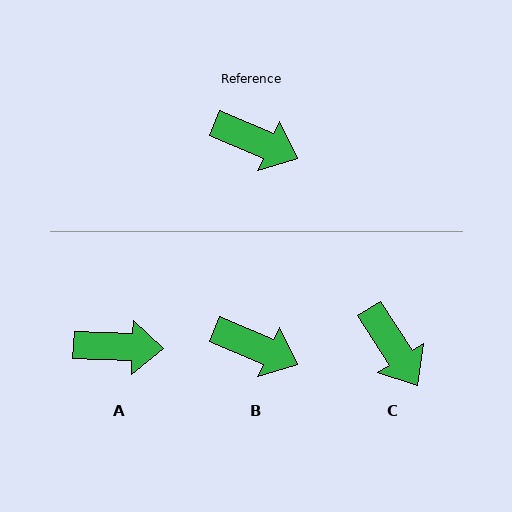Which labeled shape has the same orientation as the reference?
B.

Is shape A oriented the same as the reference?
No, it is off by about 21 degrees.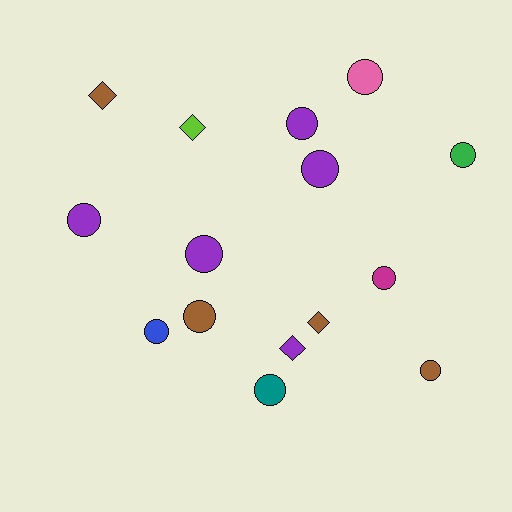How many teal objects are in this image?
There is 1 teal object.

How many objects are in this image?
There are 15 objects.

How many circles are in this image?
There are 11 circles.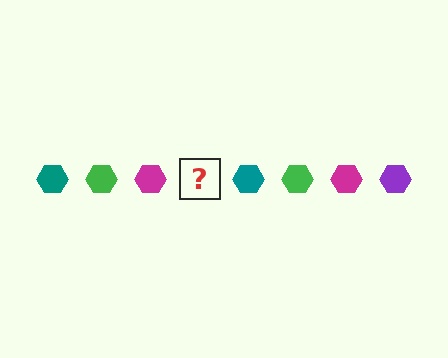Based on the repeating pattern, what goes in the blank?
The blank should be a purple hexagon.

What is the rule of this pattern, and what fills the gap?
The rule is that the pattern cycles through teal, green, magenta, purple hexagons. The gap should be filled with a purple hexagon.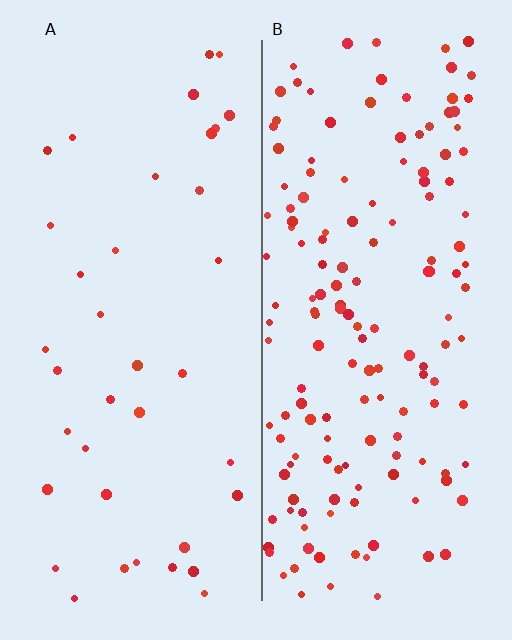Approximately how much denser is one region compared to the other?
Approximately 4.1× — region B over region A.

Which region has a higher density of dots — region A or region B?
B (the right).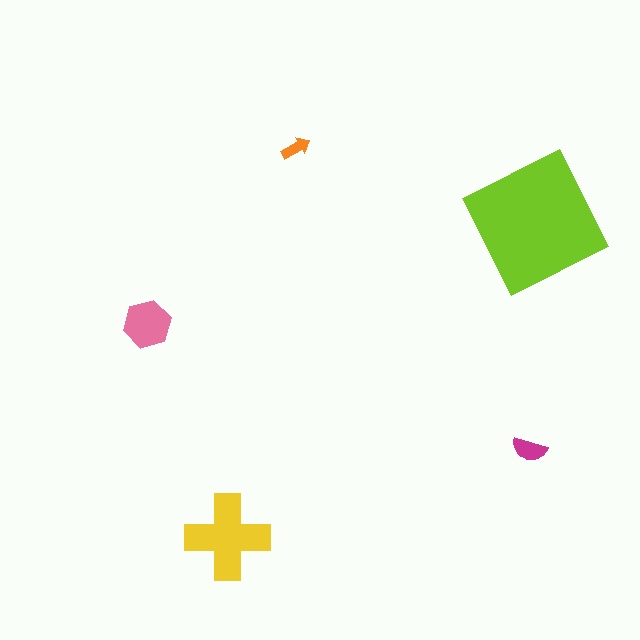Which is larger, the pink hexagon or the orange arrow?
The pink hexagon.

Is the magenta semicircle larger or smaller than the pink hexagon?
Smaller.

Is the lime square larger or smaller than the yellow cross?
Larger.